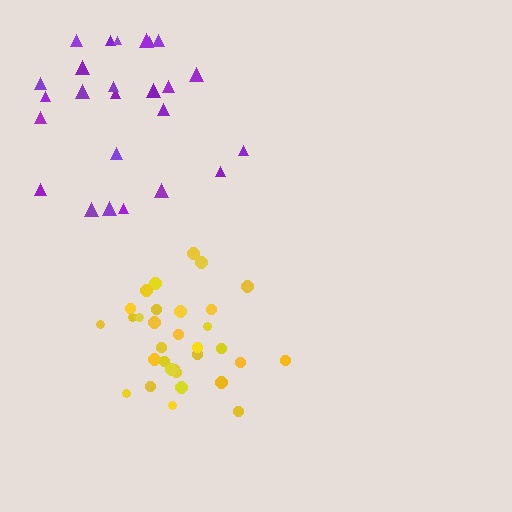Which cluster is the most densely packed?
Yellow.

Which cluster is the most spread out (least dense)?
Purple.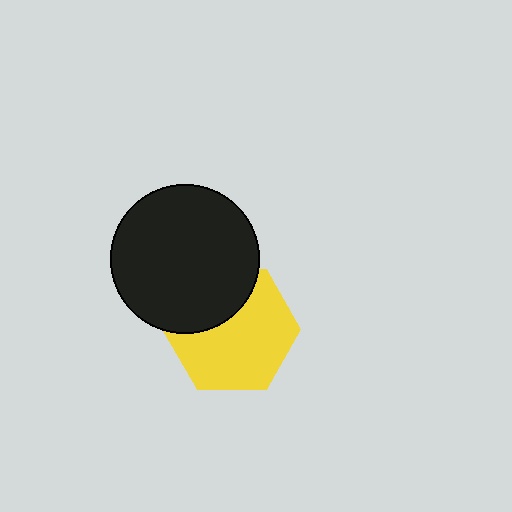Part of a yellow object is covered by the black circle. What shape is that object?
It is a hexagon.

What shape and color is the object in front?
The object in front is a black circle.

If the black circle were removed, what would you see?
You would see the complete yellow hexagon.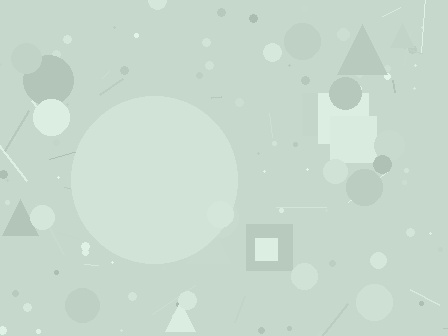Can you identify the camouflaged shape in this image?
The camouflaged shape is a circle.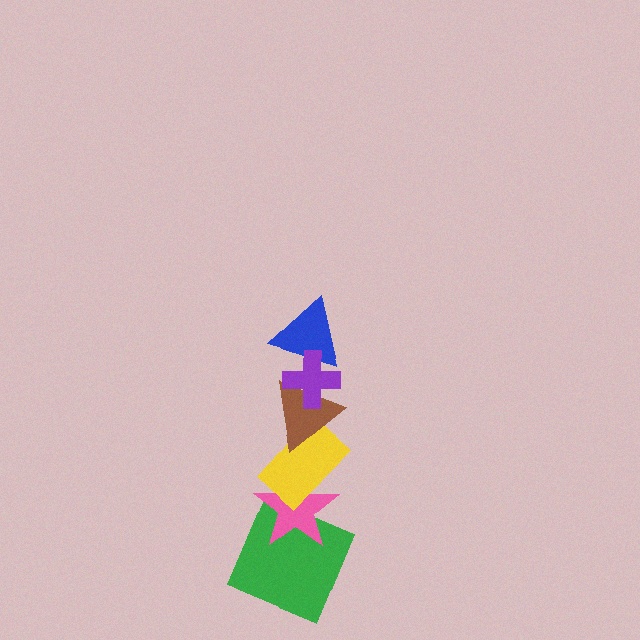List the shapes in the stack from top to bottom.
From top to bottom: the purple cross, the blue triangle, the brown triangle, the yellow rectangle, the pink star, the green square.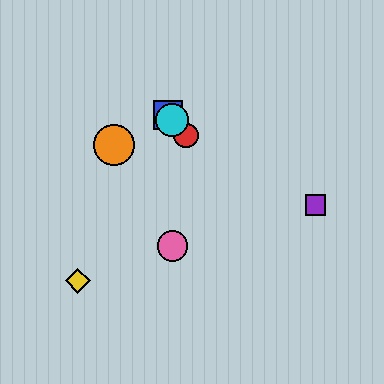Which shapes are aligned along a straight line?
The red circle, the blue square, the green circle, the cyan circle are aligned along a straight line.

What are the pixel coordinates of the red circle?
The red circle is at (186, 135).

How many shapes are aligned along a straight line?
4 shapes (the red circle, the blue square, the green circle, the cyan circle) are aligned along a straight line.